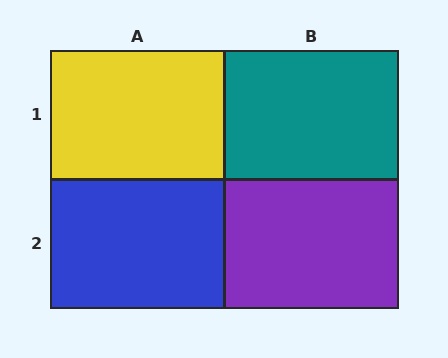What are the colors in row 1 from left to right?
Yellow, teal.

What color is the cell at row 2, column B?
Purple.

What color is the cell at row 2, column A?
Blue.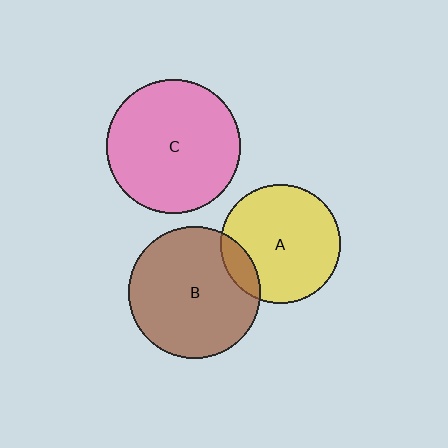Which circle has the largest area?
Circle C (pink).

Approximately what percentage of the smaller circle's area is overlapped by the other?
Approximately 15%.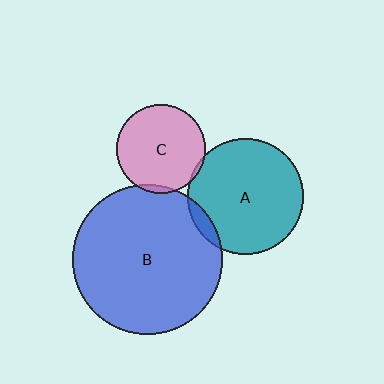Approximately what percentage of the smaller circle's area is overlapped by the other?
Approximately 5%.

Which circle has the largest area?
Circle B (blue).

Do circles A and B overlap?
Yes.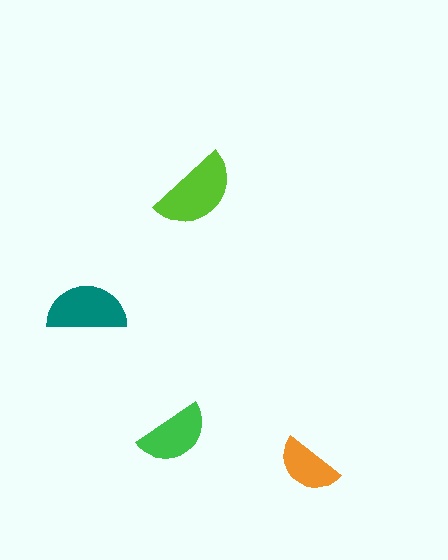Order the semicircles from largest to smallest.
the lime one, the teal one, the green one, the orange one.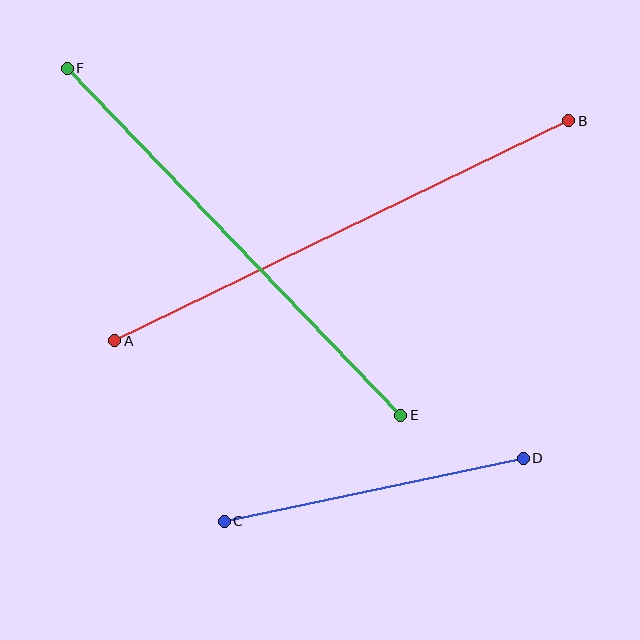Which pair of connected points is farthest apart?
Points A and B are farthest apart.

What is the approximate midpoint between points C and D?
The midpoint is at approximately (374, 490) pixels.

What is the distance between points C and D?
The distance is approximately 305 pixels.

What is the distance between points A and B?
The distance is approximately 504 pixels.